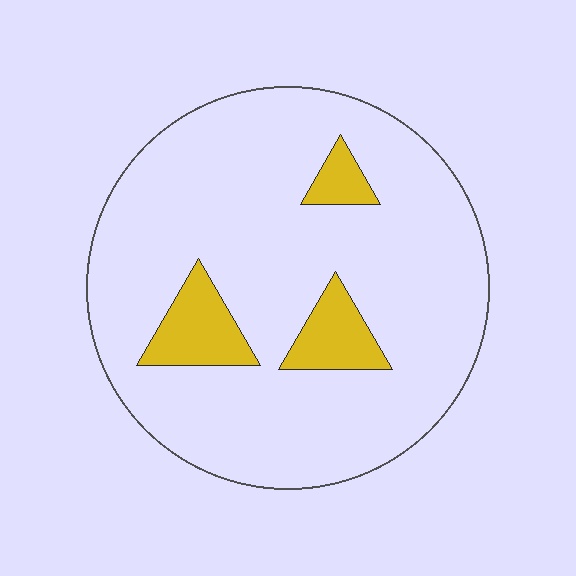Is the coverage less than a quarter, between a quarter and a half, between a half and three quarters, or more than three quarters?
Less than a quarter.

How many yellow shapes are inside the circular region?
3.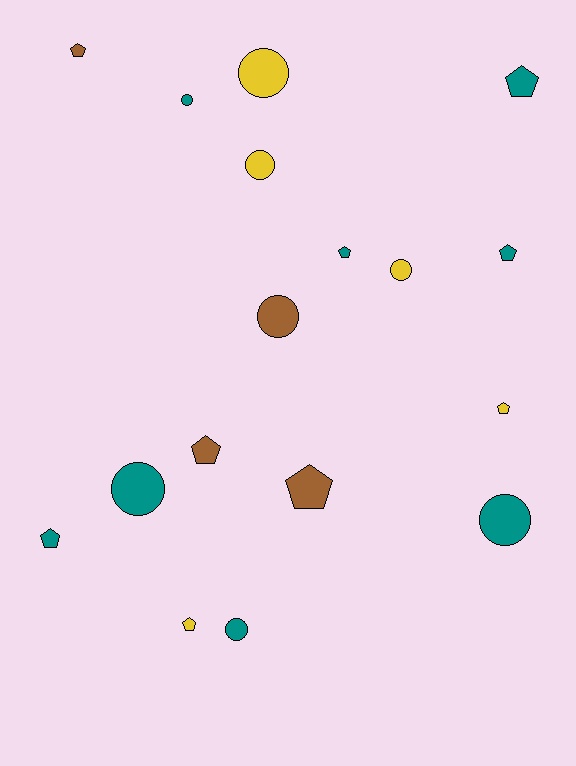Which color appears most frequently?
Teal, with 8 objects.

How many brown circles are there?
There is 1 brown circle.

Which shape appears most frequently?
Pentagon, with 9 objects.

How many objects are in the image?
There are 17 objects.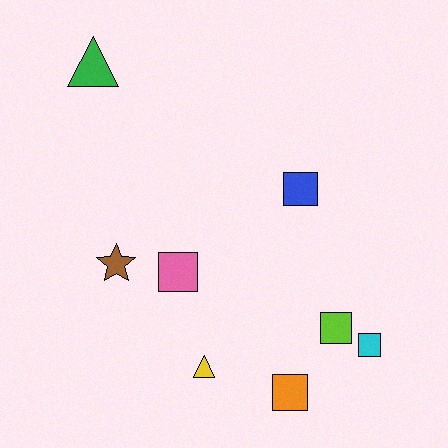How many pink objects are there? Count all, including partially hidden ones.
There is 1 pink object.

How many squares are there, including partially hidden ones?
There are 5 squares.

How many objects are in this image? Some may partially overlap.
There are 8 objects.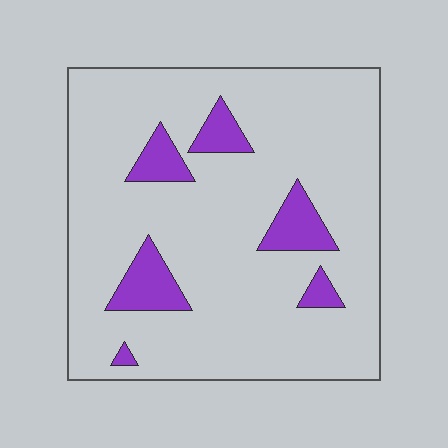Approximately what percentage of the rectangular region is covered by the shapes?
Approximately 10%.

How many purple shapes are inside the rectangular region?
6.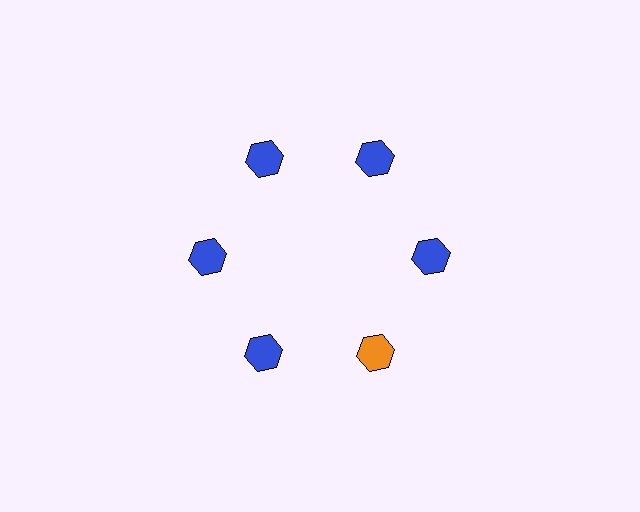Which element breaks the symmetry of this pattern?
The orange hexagon at roughly the 5 o'clock position breaks the symmetry. All other shapes are blue hexagons.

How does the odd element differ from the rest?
It has a different color: orange instead of blue.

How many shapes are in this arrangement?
There are 6 shapes arranged in a ring pattern.